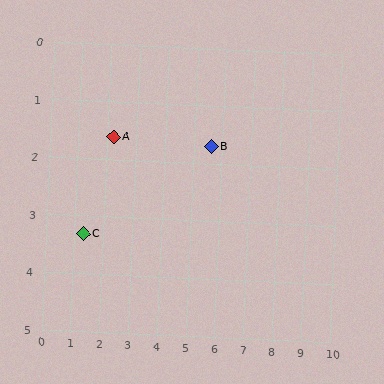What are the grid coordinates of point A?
Point A is at approximately (2.2, 1.6).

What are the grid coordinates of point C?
Point C is at approximately (1.3, 3.3).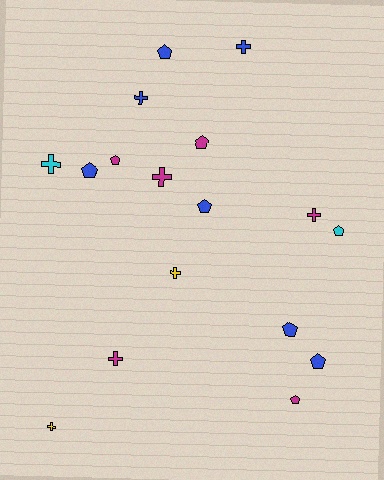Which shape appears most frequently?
Pentagon, with 9 objects.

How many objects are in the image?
There are 17 objects.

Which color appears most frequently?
Blue, with 7 objects.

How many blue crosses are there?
There are 2 blue crosses.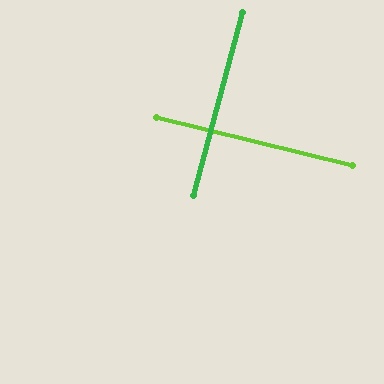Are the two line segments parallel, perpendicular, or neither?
Perpendicular — they meet at approximately 89°.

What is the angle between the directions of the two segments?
Approximately 89 degrees.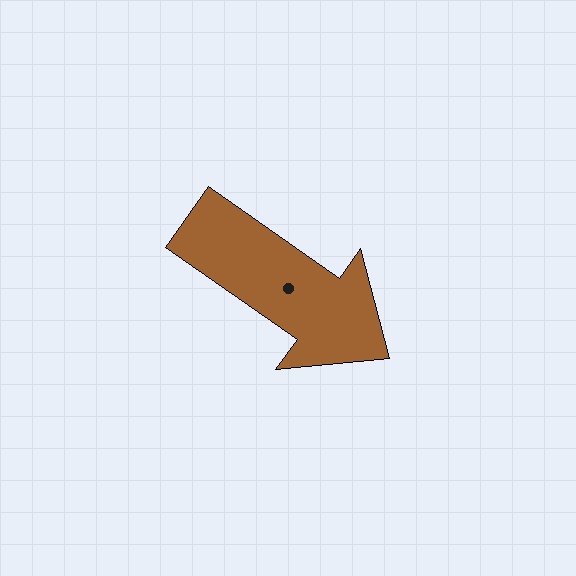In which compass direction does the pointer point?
Southeast.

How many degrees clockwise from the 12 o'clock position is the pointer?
Approximately 125 degrees.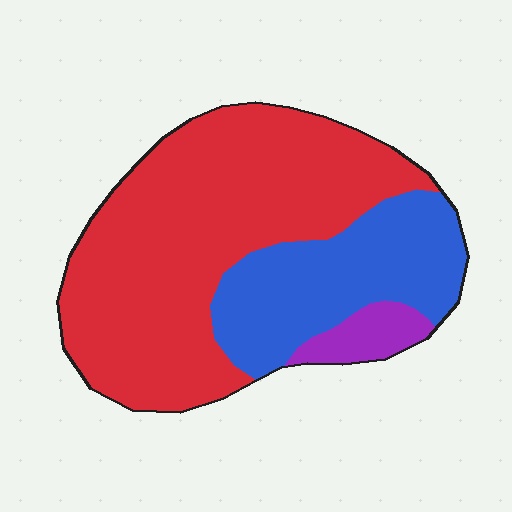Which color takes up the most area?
Red, at roughly 65%.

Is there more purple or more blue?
Blue.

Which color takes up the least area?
Purple, at roughly 5%.